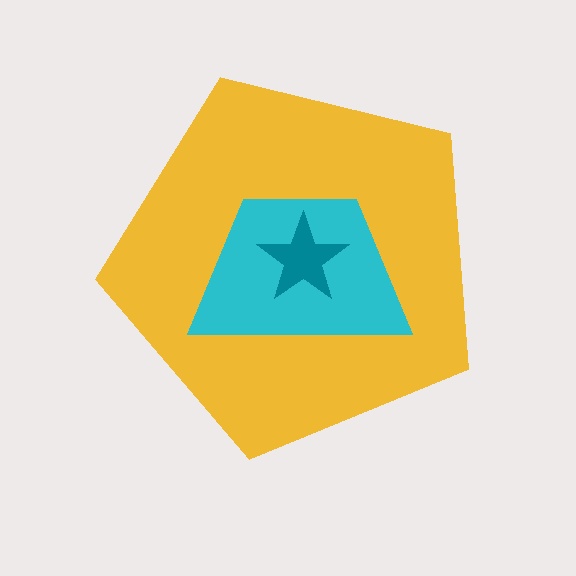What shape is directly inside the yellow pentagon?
The cyan trapezoid.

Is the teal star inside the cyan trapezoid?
Yes.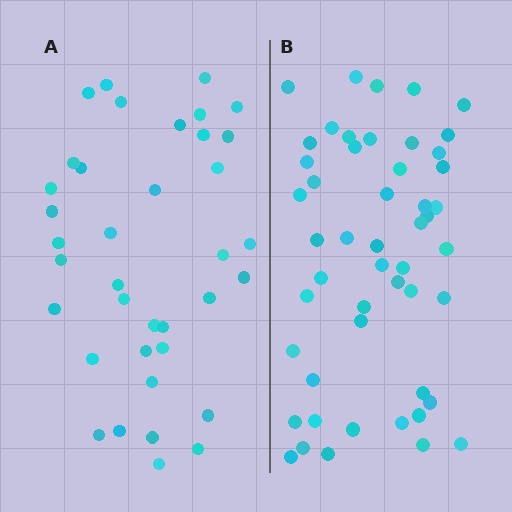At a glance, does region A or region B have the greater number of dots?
Region B (the right region) has more dots.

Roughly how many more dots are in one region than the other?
Region B has approximately 15 more dots than region A.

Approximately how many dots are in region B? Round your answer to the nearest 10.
About 50 dots.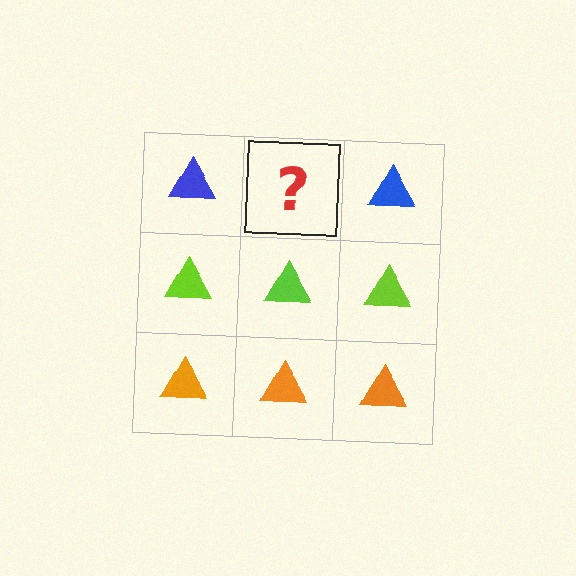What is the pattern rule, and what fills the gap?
The rule is that each row has a consistent color. The gap should be filled with a blue triangle.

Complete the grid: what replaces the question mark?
The question mark should be replaced with a blue triangle.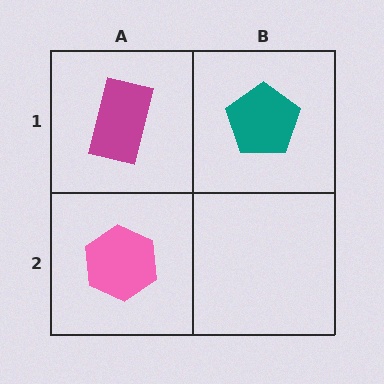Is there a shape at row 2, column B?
No, that cell is empty.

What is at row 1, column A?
A magenta rectangle.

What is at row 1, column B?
A teal pentagon.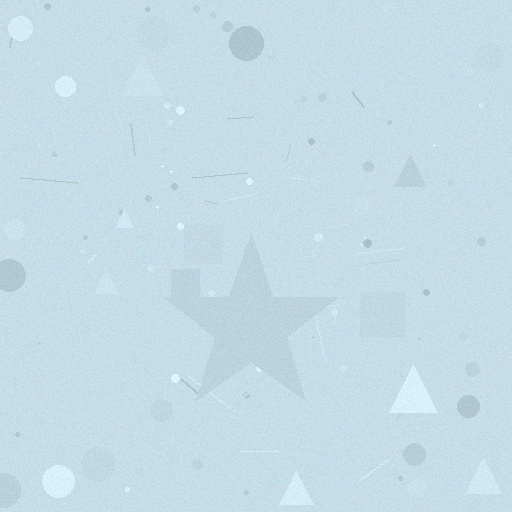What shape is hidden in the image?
A star is hidden in the image.